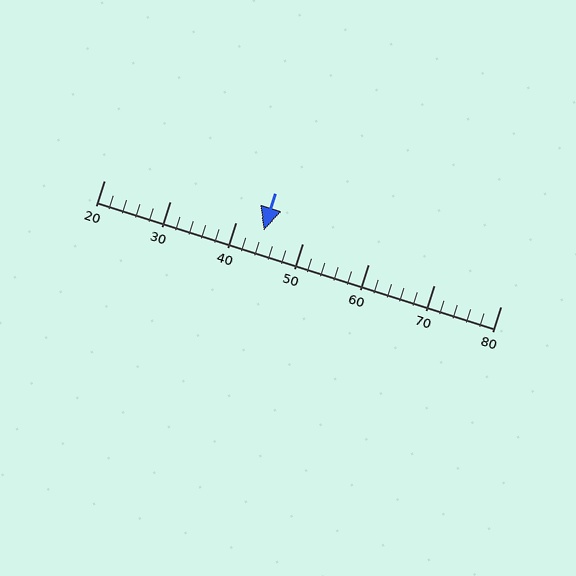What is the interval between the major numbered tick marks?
The major tick marks are spaced 10 units apart.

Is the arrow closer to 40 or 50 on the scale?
The arrow is closer to 40.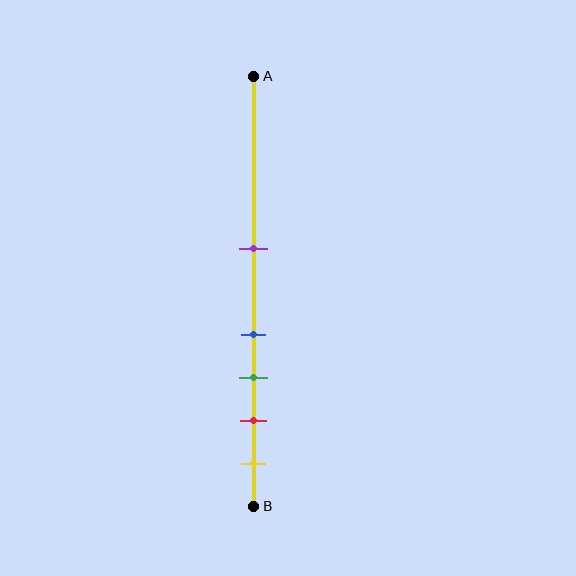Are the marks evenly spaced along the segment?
No, the marks are not evenly spaced.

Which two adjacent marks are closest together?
The blue and green marks are the closest adjacent pair.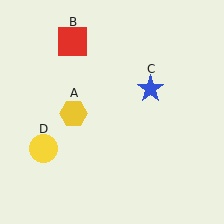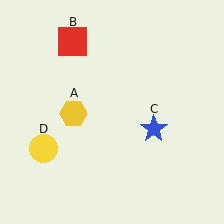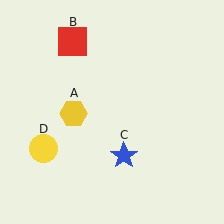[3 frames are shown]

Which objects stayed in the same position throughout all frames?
Yellow hexagon (object A) and red square (object B) and yellow circle (object D) remained stationary.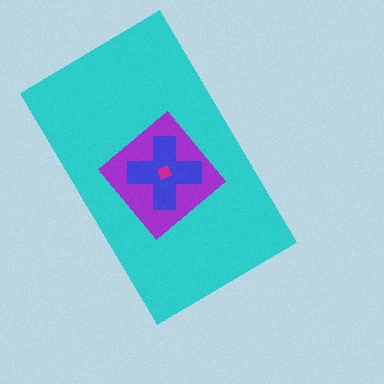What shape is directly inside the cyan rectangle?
The purple diamond.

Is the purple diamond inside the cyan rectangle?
Yes.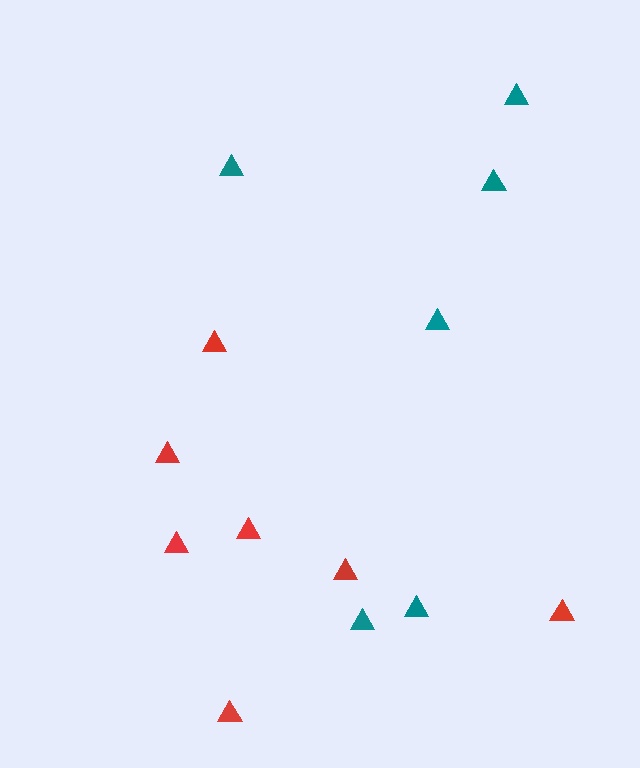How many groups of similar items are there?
There are 2 groups: one group of red triangles (7) and one group of teal triangles (6).